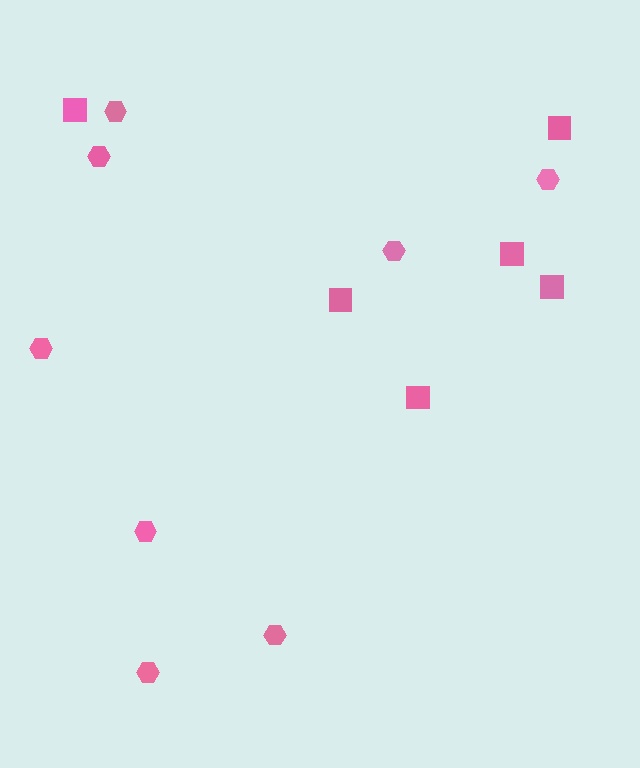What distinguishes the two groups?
There are 2 groups: one group of hexagons (8) and one group of squares (6).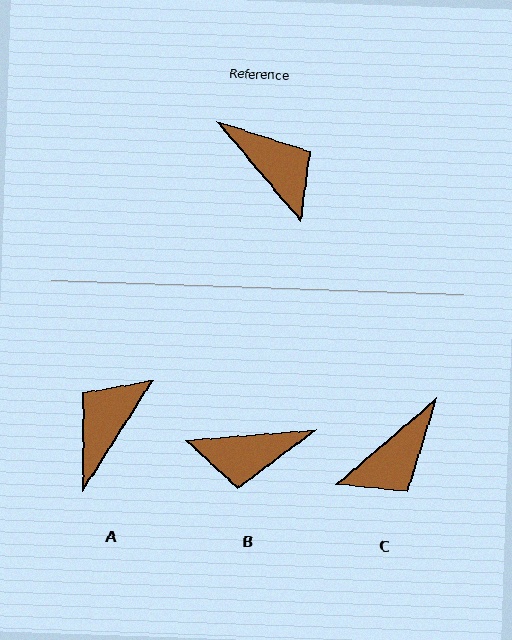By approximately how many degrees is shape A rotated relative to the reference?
Approximately 108 degrees counter-clockwise.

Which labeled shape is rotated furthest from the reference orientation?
B, about 126 degrees away.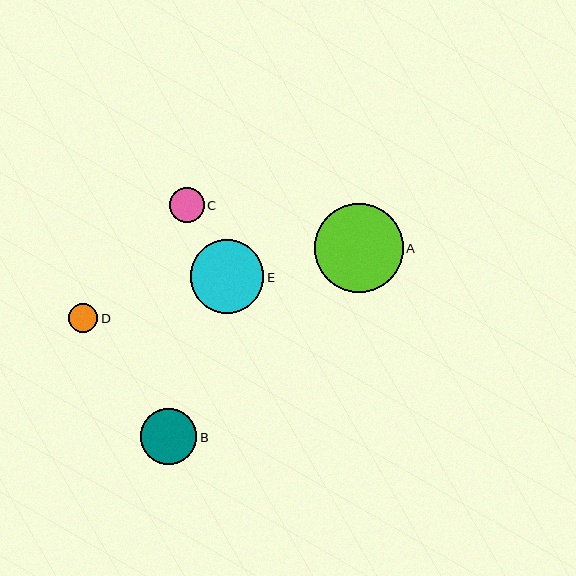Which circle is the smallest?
Circle D is the smallest with a size of approximately 29 pixels.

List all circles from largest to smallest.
From largest to smallest: A, E, B, C, D.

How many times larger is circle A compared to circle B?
Circle A is approximately 1.6 times the size of circle B.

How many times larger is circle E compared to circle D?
Circle E is approximately 2.5 times the size of circle D.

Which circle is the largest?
Circle A is the largest with a size of approximately 89 pixels.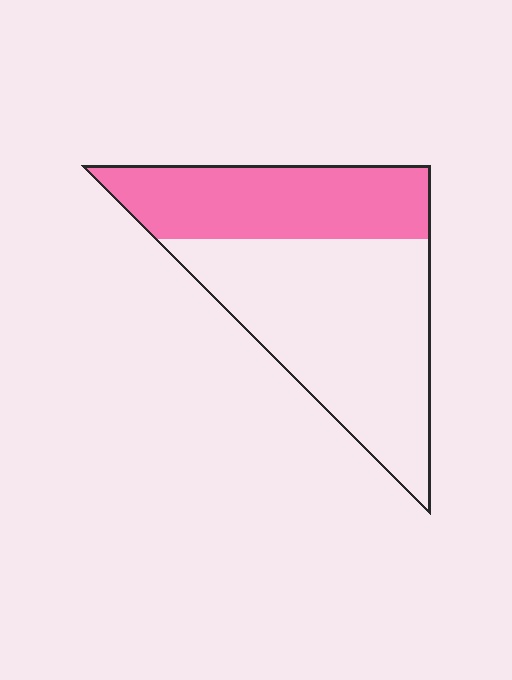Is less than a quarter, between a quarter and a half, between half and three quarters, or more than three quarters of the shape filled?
Between a quarter and a half.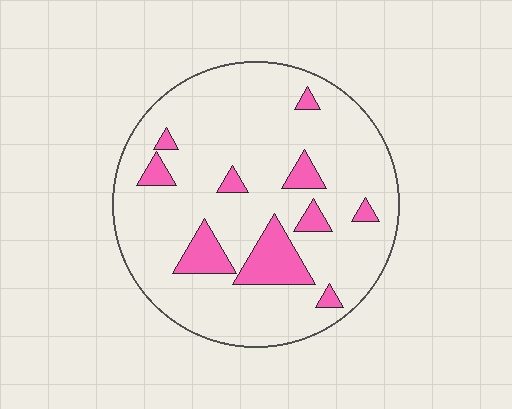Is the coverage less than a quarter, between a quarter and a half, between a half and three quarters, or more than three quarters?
Less than a quarter.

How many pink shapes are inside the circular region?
10.